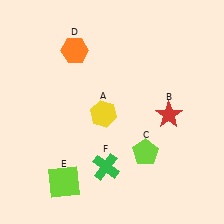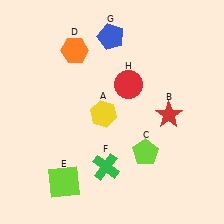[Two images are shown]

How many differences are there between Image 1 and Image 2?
There are 2 differences between the two images.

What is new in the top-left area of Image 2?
A blue pentagon (G) was added in the top-left area of Image 2.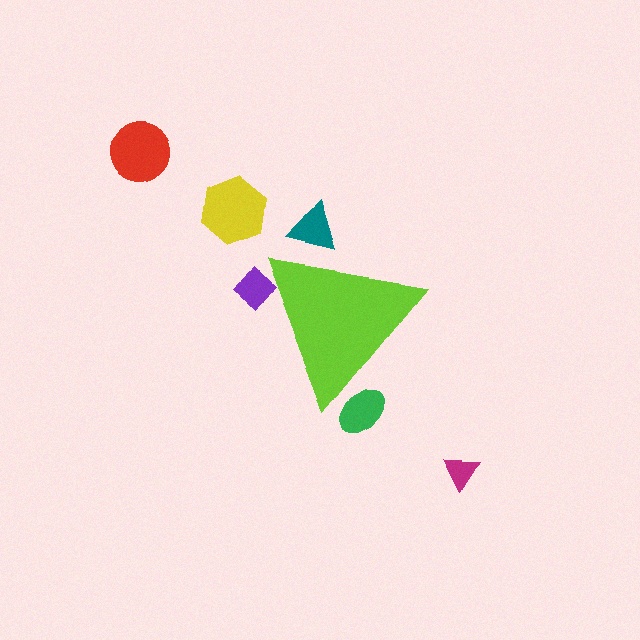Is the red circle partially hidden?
No, the red circle is fully visible.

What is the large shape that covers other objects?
A lime triangle.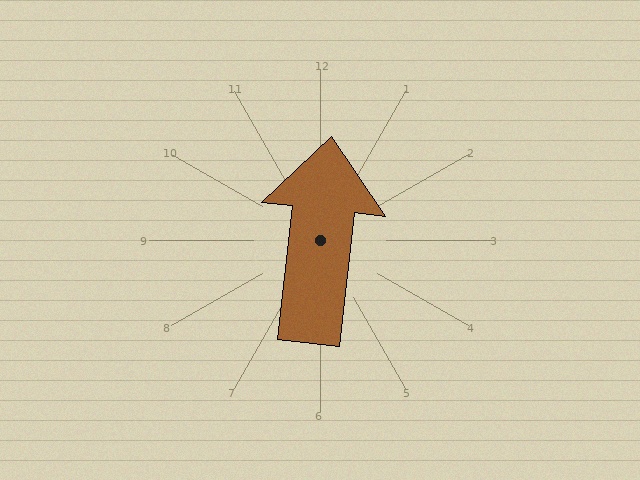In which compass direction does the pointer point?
North.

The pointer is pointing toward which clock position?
Roughly 12 o'clock.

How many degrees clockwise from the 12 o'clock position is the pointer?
Approximately 6 degrees.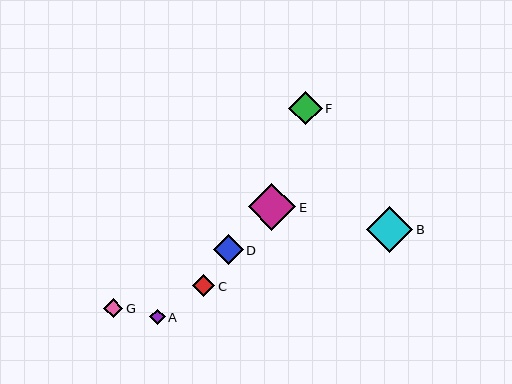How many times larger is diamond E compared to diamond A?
Diamond E is approximately 3.1 times the size of diamond A.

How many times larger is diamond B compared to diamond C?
Diamond B is approximately 2.1 times the size of diamond C.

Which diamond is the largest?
Diamond E is the largest with a size of approximately 47 pixels.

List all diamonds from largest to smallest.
From largest to smallest: E, B, F, D, C, G, A.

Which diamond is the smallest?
Diamond A is the smallest with a size of approximately 15 pixels.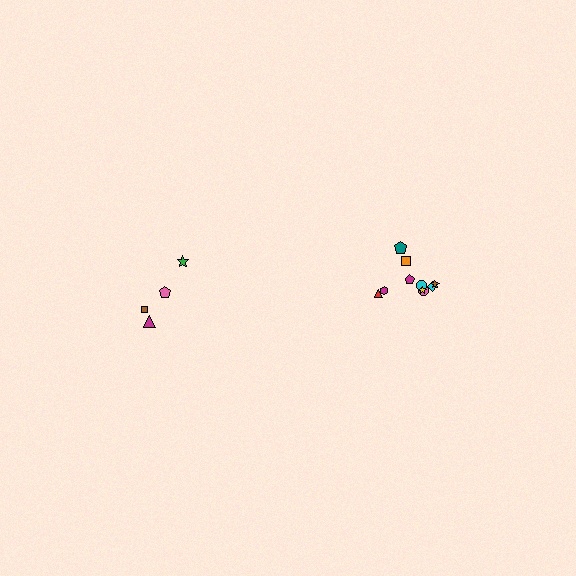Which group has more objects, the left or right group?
The right group.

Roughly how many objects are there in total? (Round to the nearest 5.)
Roughly 15 objects in total.